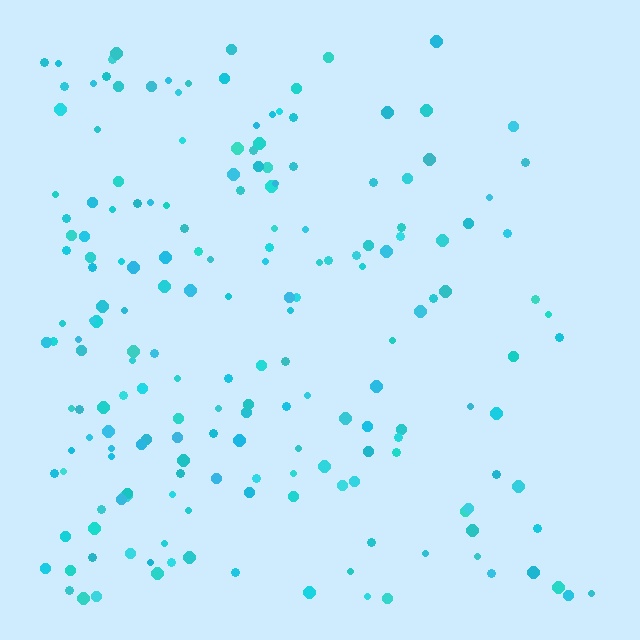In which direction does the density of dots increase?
From right to left, with the left side densest.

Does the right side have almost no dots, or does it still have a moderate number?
Still a moderate number, just noticeably fewer than the left.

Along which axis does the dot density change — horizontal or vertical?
Horizontal.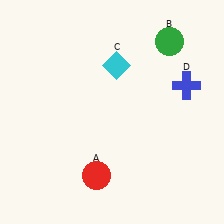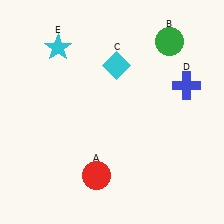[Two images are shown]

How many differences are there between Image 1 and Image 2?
There is 1 difference between the two images.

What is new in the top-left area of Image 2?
A cyan star (E) was added in the top-left area of Image 2.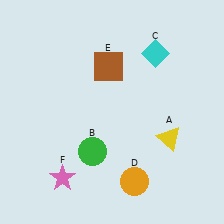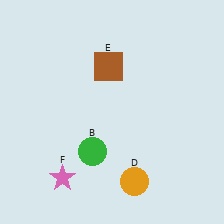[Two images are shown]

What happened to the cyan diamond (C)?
The cyan diamond (C) was removed in Image 2. It was in the top-right area of Image 1.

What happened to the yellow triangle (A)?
The yellow triangle (A) was removed in Image 2. It was in the bottom-right area of Image 1.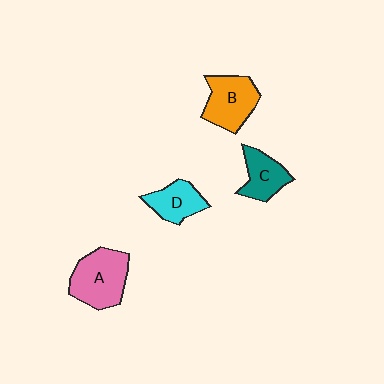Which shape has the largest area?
Shape A (pink).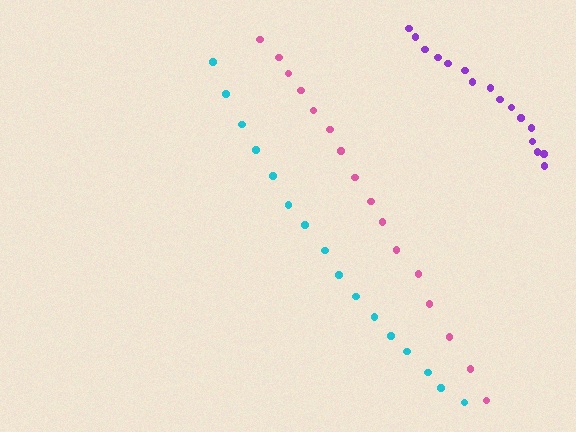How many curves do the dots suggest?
There are 3 distinct paths.